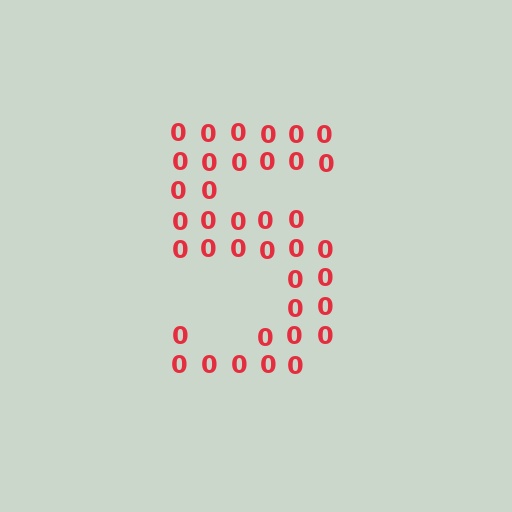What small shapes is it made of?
It is made of small digit 0's.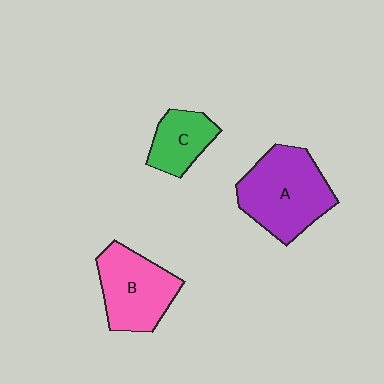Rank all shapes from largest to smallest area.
From largest to smallest: A (purple), B (pink), C (green).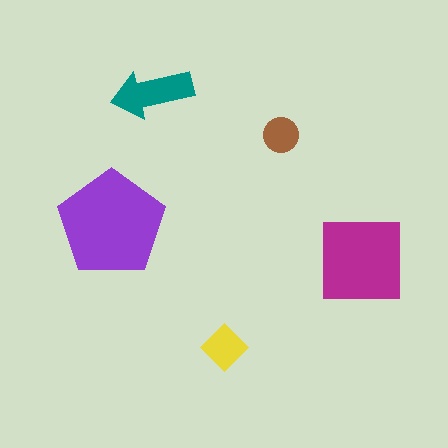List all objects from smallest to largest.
The brown circle, the yellow diamond, the teal arrow, the magenta square, the purple pentagon.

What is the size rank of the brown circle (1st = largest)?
5th.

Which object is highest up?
The teal arrow is topmost.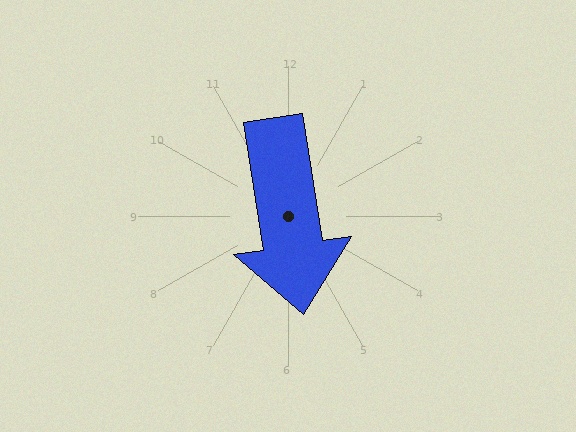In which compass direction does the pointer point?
South.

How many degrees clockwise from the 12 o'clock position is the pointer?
Approximately 171 degrees.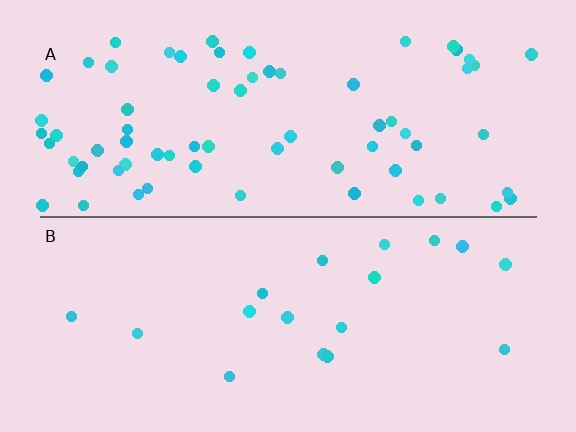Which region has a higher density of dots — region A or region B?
A (the top).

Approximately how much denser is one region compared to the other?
Approximately 3.8× — region A over region B.